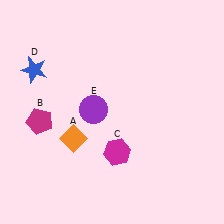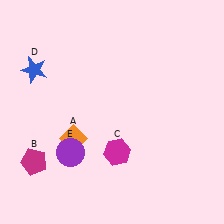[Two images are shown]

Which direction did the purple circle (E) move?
The purple circle (E) moved down.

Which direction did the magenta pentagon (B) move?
The magenta pentagon (B) moved down.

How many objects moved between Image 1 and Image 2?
2 objects moved between the two images.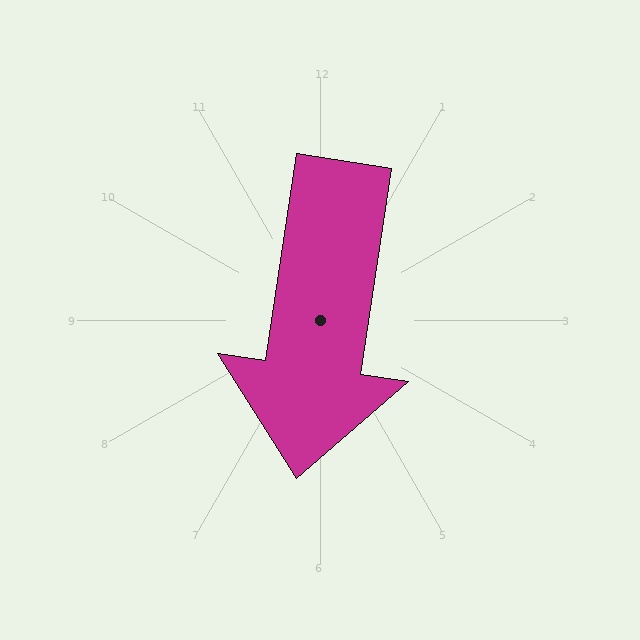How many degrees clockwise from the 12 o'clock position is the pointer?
Approximately 189 degrees.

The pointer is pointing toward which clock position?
Roughly 6 o'clock.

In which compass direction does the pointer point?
South.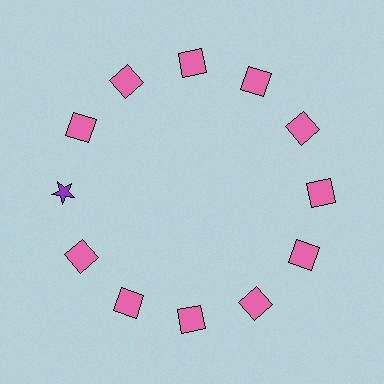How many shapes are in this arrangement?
There are 12 shapes arranged in a ring pattern.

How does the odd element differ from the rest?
It differs in both color (purple instead of pink) and shape (star instead of square).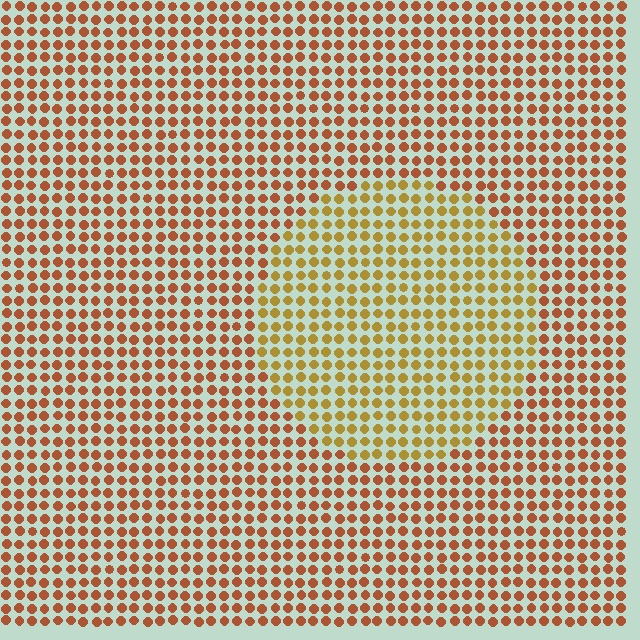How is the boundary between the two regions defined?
The boundary is defined purely by a slight shift in hue (about 30 degrees). Spacing, size, and orientation are identical on both sides.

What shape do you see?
I see a circle.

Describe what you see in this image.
The image is filled with small brown elements in a uniform arrangement. A circle-shaped region is visible where the elements are tinted to a slightly different hue, forming a subtle color boundary.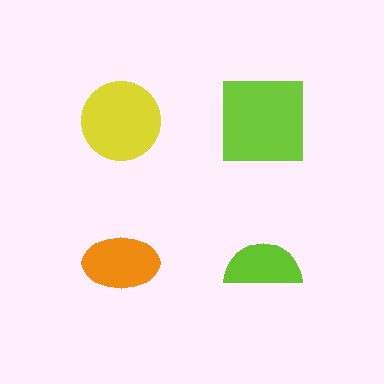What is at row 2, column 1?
An orange ellipse.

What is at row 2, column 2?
A lime semicircle.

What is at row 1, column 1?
A yellow circle.